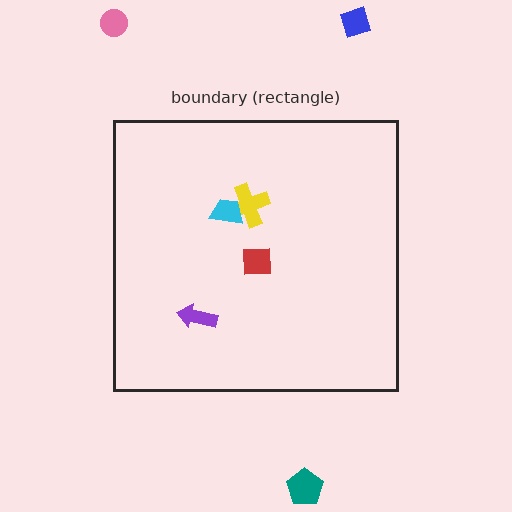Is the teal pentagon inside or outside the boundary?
Outside.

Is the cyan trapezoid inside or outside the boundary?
Inside.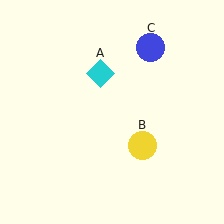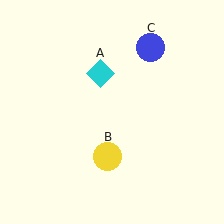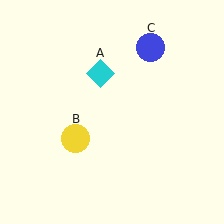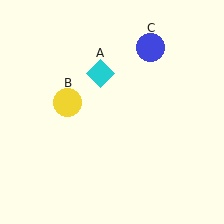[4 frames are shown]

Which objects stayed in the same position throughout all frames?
Cyan diamond (object A) and blue circle (object C) remained stationary.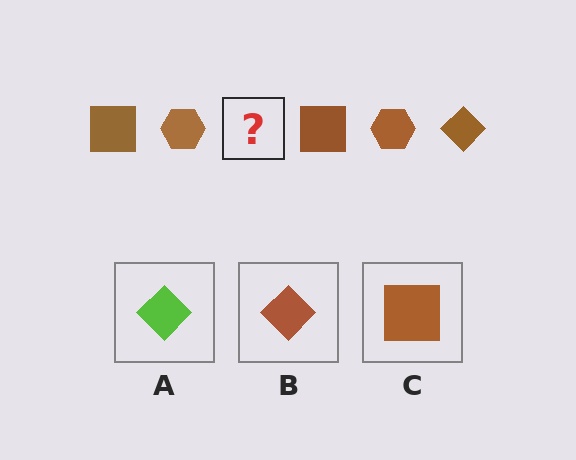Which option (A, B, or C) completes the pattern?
B.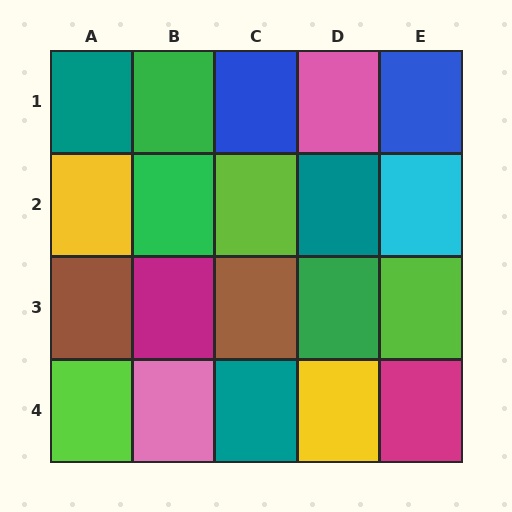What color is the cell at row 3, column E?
Lime.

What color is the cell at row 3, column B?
Magenta.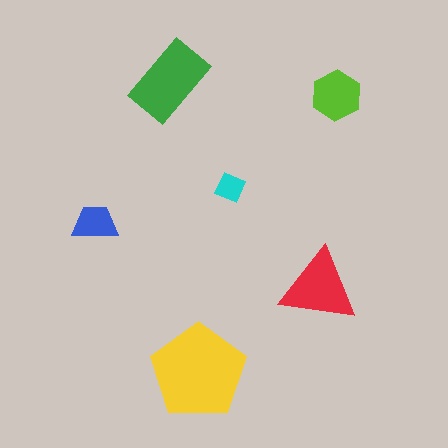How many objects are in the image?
There are 6 objects in the image.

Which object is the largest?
The yellow pentagon.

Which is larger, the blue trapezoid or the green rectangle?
The green rectangle.